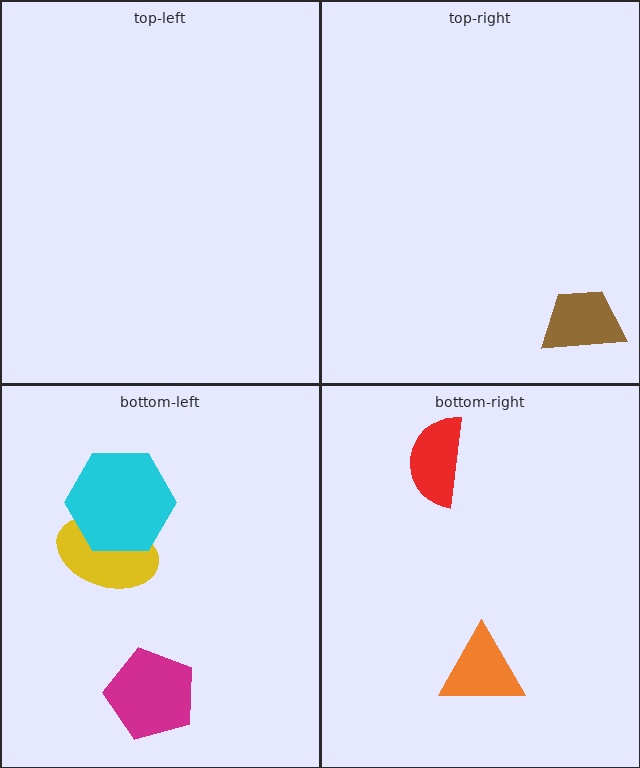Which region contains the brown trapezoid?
The top-right region.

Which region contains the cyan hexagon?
The bottom-left region.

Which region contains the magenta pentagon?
The bottom-left region.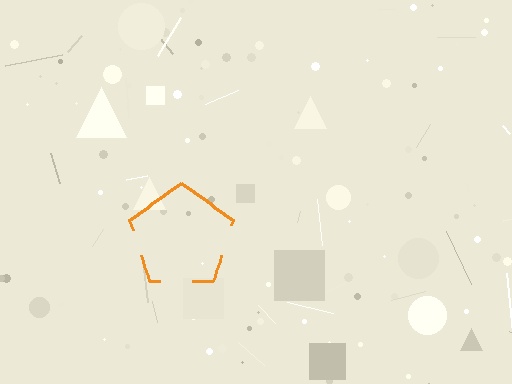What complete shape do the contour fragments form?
The contour fragments form a pentagon.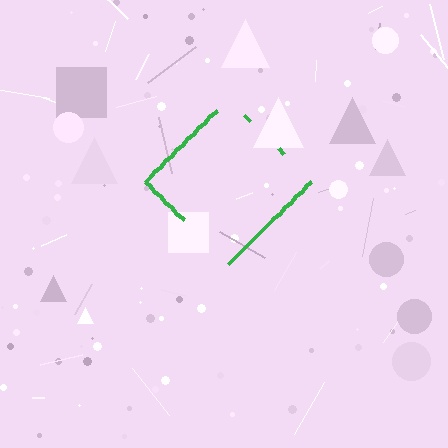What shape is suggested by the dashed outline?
The dashed outline suggests a diamond.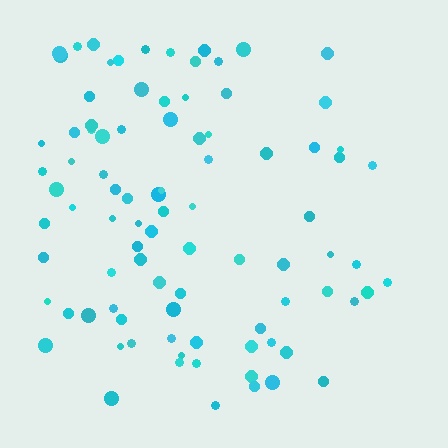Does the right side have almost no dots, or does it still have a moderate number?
Still a moderate number, just noticeably fewer than the left.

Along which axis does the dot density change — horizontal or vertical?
Horizontal.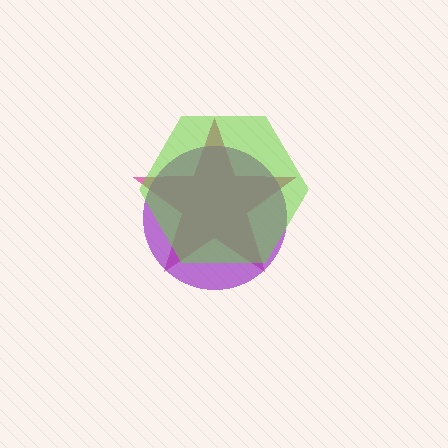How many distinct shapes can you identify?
There are 3 distinct shapes: a magenta star, a purple circle, a lime hexagon.